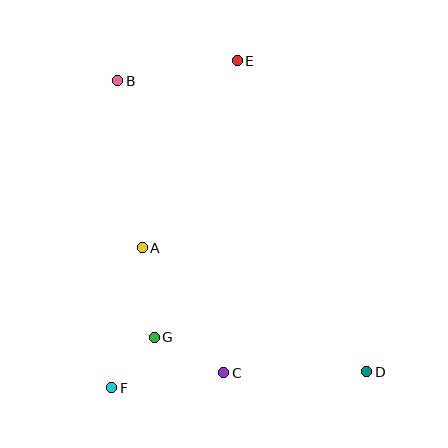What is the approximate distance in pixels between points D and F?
The distance between D and F is approximately 255 pixels.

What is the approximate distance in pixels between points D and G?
The distance between D and G is approximately 215 pixels.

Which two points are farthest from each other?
Points B and D are farthest from each other.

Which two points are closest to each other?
Points F and G are closest to each other.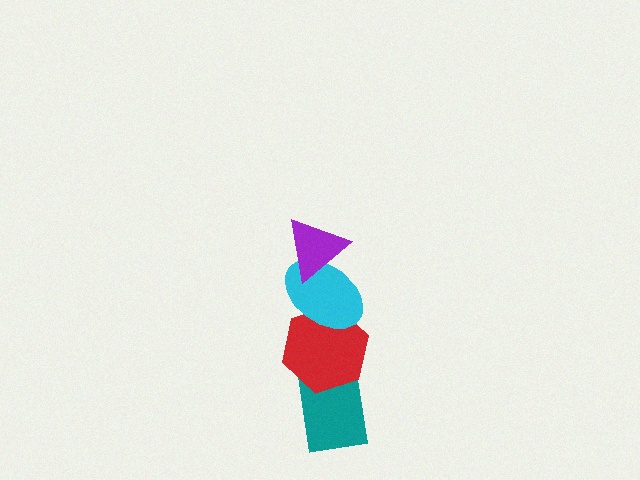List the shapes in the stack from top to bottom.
From top to bottom: the purple triangle, the cyan ellipse, the red hexagon, the teal rectangle.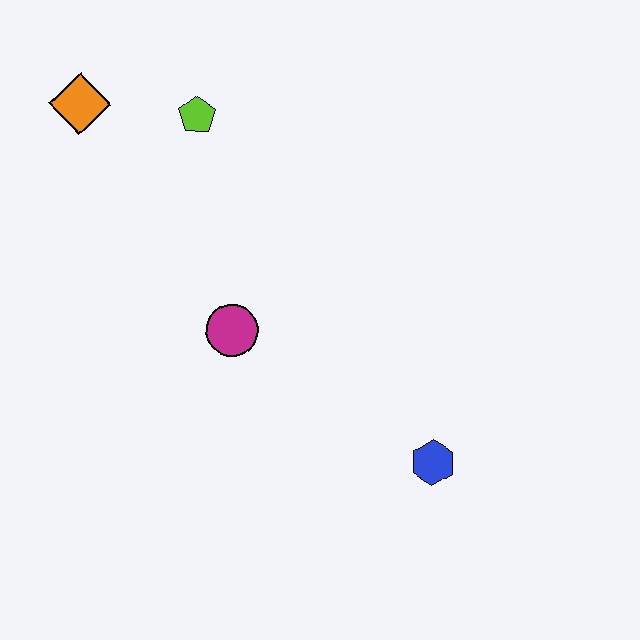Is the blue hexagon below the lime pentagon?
Yes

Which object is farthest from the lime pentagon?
The blue hexagon is farthest from the lime pentagon.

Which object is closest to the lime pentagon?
The orange diamond is closest to the lime pentagon.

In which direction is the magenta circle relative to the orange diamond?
The magenta circle is below the orange diamond.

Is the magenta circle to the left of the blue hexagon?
Yes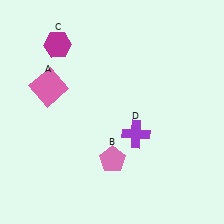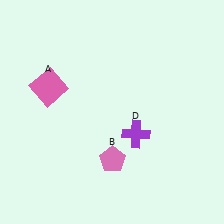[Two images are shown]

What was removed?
The magenta hexagon (C) was removed in Image 2.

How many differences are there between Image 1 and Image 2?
There is 1 difference between the two images.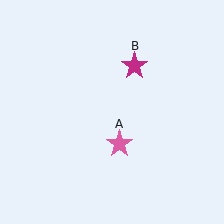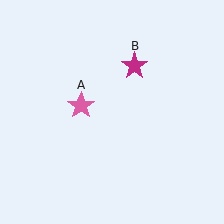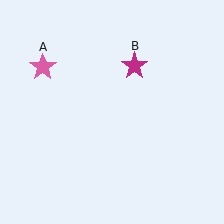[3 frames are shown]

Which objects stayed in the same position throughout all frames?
Magenta star (object B) remained stationary.